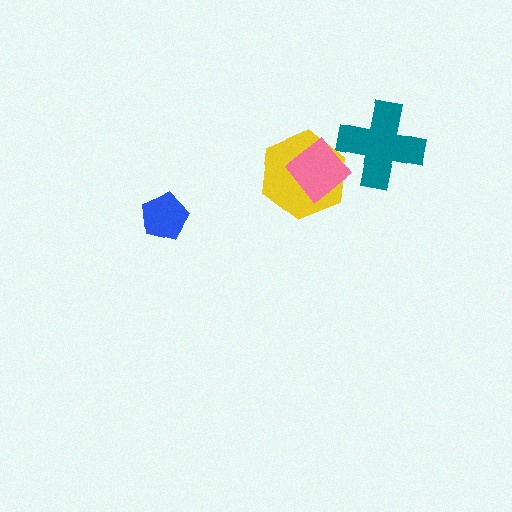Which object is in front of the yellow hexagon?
The pink diamond is in front of the yellow hexagon.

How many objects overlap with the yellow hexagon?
1 object overlaps with the yellow hexagon.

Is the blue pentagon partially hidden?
No, no other shape covers it.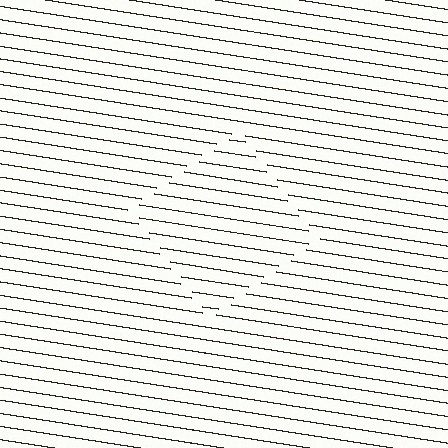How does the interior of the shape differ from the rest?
The interior of the shape contains the same grating, shifted by half a period — the contour is defined by the phase discontinuity where line-ends from the inner and outer gratings abut.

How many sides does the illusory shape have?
4 sides — the line-ends trace a square.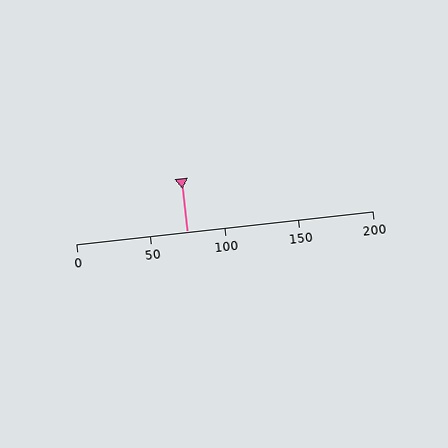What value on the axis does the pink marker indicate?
The marker indicates approximately 75.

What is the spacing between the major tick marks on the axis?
The major ticks are spaced 50 apart.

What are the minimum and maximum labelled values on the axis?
The axis runs from 0 to 200.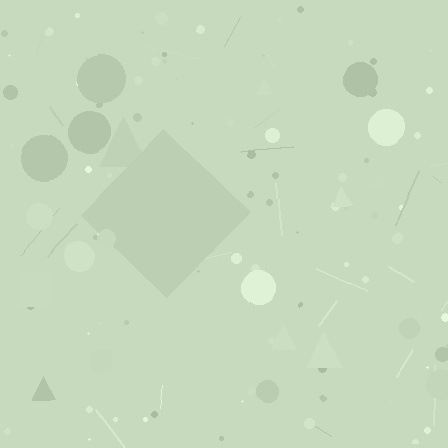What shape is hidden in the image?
A diamond is hidden in the image.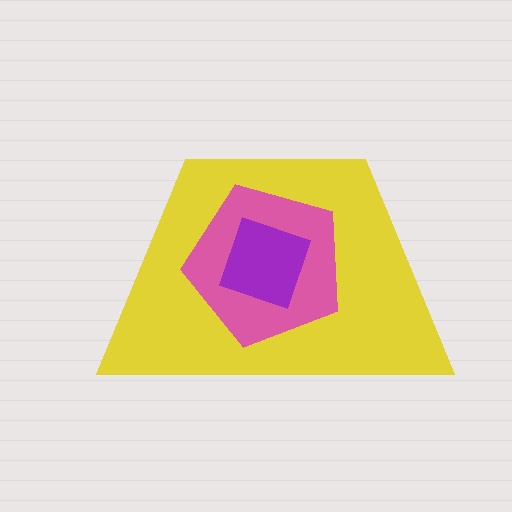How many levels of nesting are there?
3.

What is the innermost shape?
The purple square.